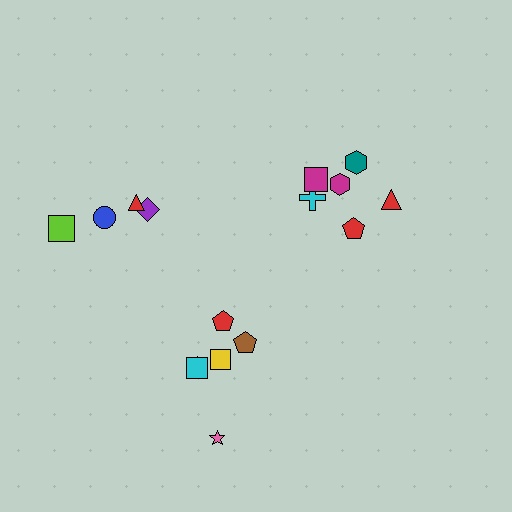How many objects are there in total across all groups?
There are 16 objects.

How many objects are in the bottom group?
There are 6 objects.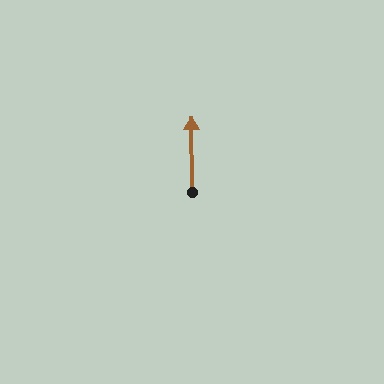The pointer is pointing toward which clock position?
Roughly 12 o'clock.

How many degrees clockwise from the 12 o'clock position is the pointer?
Approximately 360 degrees.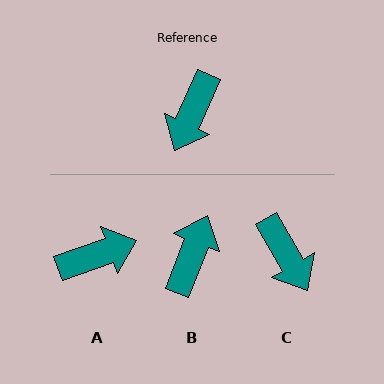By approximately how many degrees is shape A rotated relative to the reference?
Approximately 134 degrees counter-clockwise.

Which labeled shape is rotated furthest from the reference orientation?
B, about 177 degrees away.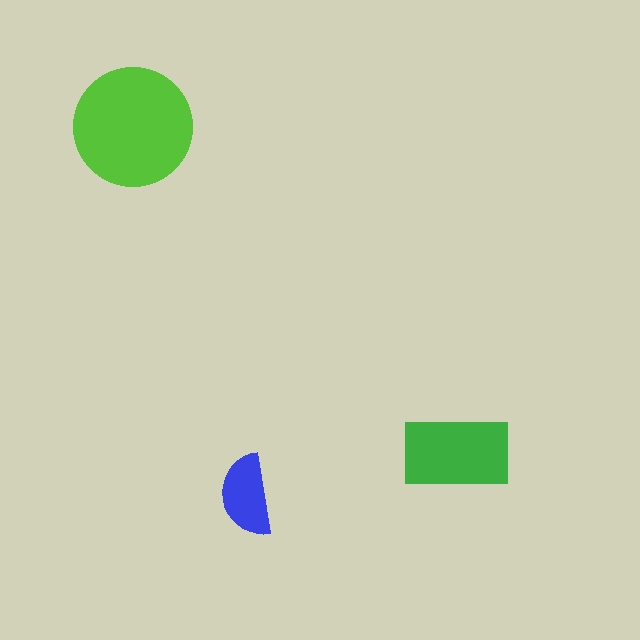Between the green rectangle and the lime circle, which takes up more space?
The lime circle.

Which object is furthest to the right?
The green rectangle is rightmost.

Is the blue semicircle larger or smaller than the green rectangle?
Smaller.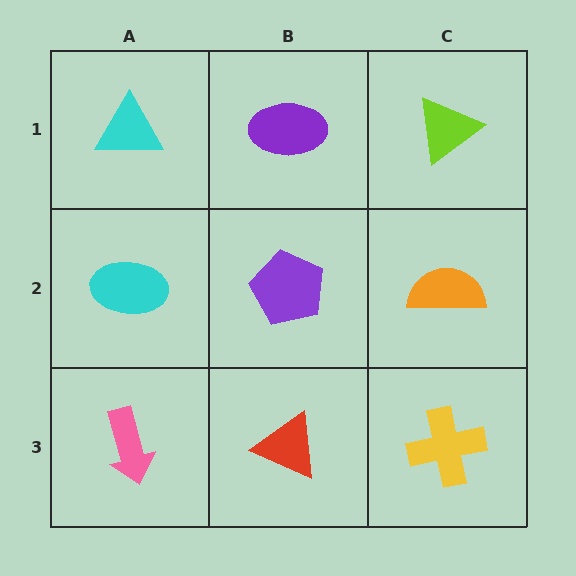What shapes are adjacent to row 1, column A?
A cyan ellipse (row 2, column A), a purple ellipse (row 1, column B).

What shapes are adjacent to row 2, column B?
A purple ellipse (row 1, column B), a red triangle (row 3, column B), a cyan ellipse (row 2, column A), an orange semicircle (row 2, column C).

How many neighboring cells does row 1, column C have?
2.